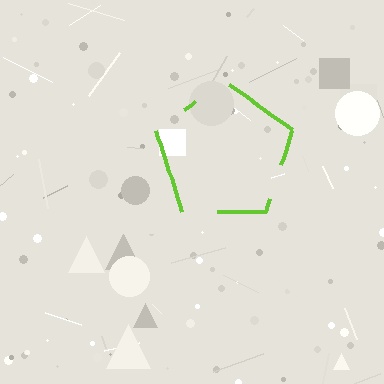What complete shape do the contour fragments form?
The contour fragments form a pentagon.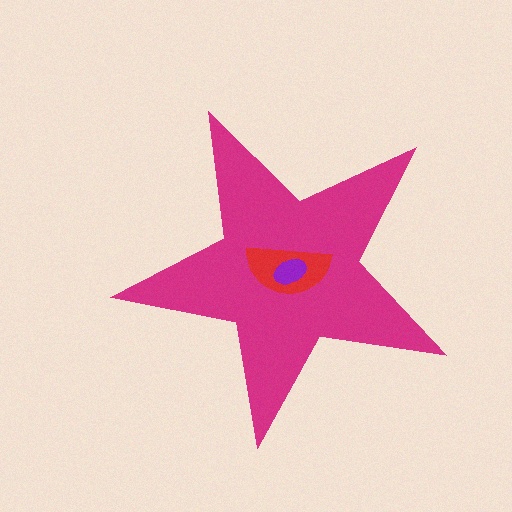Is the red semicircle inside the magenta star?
Yes.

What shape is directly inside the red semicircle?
The purple ellipse.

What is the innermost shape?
The purple ellipse.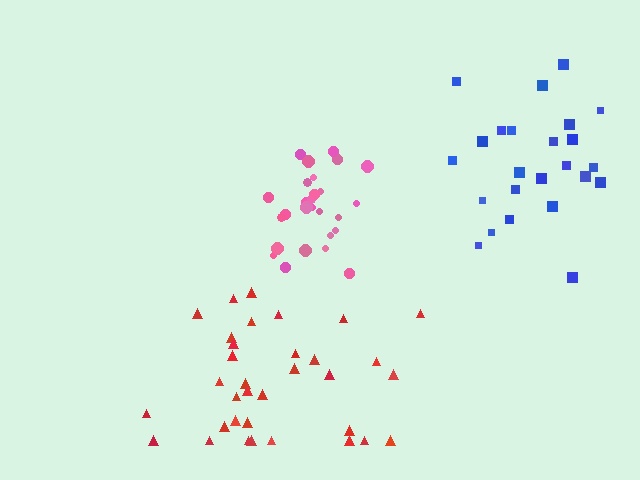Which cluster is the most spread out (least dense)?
Red.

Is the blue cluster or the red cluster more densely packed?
Blue.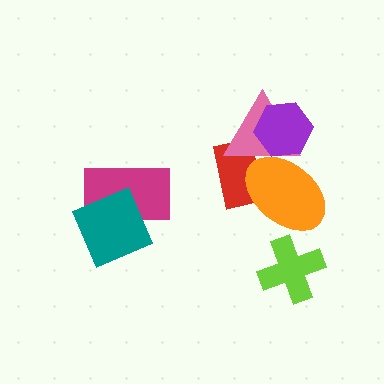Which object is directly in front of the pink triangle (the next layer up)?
The orange ellipse is directly in front of the pink triangle.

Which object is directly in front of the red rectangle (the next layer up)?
The pink triangle is directly in front of the red rectangle.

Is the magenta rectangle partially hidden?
Yes, it is partially covered by another shape.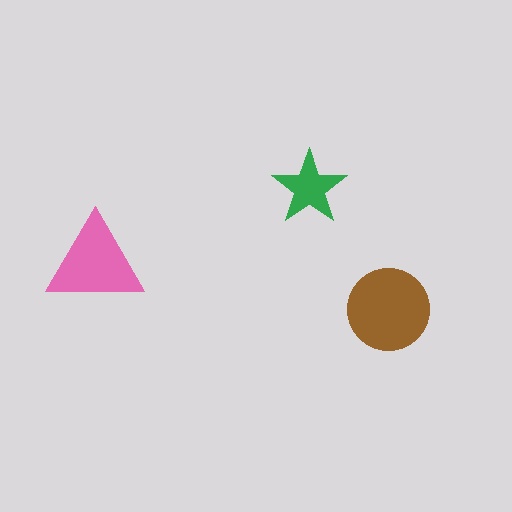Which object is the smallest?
The green star.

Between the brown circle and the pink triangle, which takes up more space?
The brown circle.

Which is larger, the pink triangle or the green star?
The pink triangle.